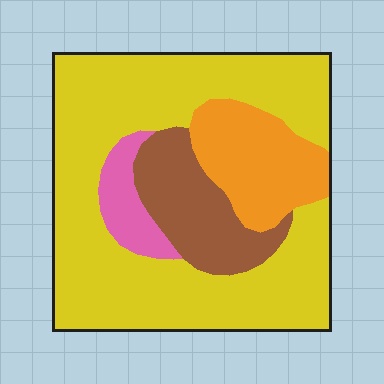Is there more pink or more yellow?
Yellow.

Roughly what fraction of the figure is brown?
Brown takes up about one sixth (1/6) of the figure.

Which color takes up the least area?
Pink, at roughly 5%.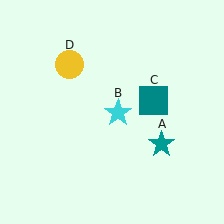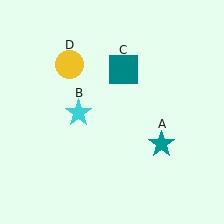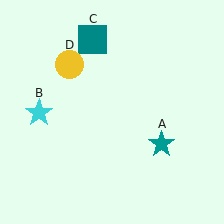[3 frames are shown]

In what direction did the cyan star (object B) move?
The cyan star (object B) moved left.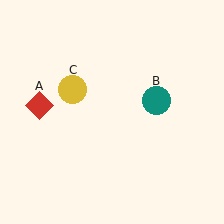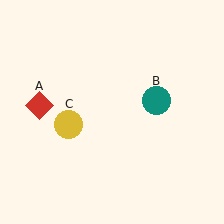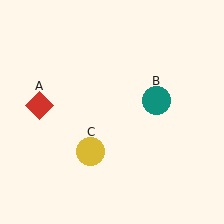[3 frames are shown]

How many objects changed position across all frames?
1 object changed position: yellow circle (object C).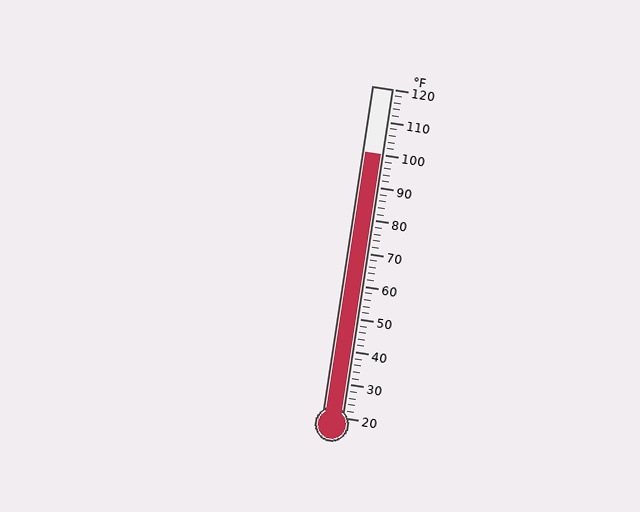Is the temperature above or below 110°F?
The temperature is below 110°F.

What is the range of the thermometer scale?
The thermometer scale ranges from 20°F to 120°F.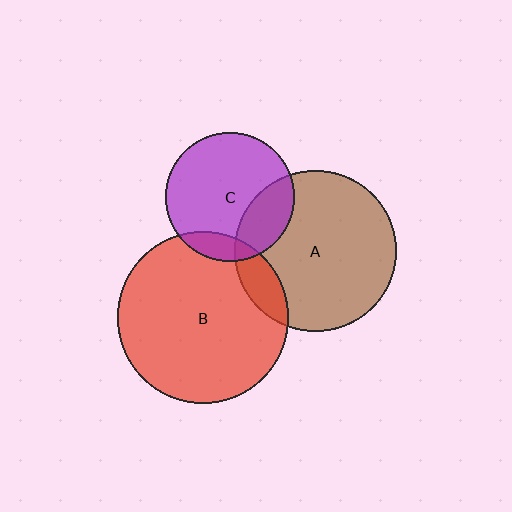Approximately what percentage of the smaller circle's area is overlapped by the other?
Approximately 10%.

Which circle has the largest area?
Circle B (red).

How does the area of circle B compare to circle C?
Approximately 1.8 times.